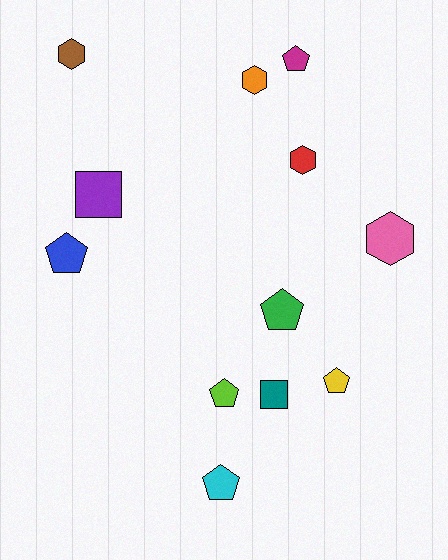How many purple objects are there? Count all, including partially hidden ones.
There is 1 purple object.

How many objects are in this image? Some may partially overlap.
There are 12 objects.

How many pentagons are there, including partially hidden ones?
There are 6 pentagons.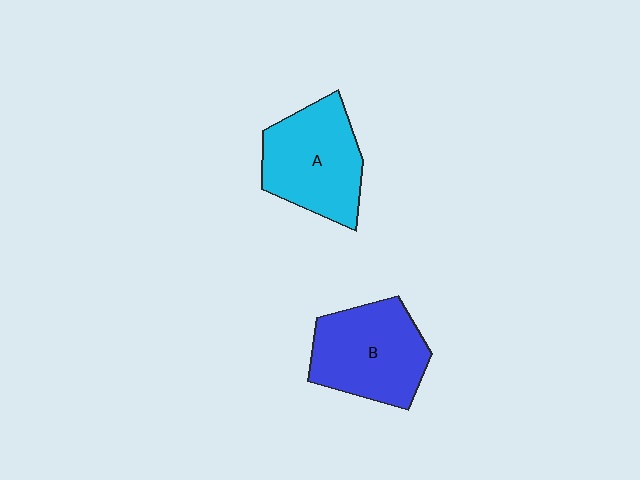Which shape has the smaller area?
Shape A (cyan).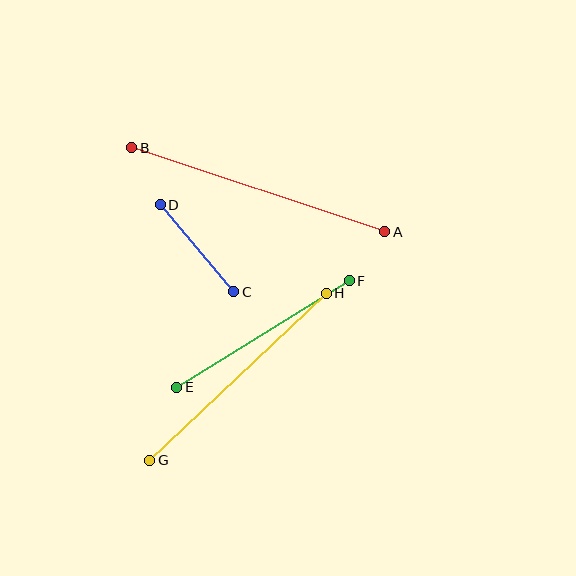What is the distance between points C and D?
The distance is approximately 114 pixels.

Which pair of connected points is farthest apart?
Points A and B are farthest apart.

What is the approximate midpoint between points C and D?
The midpoint is at approximately (197, 248) pixels.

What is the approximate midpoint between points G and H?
The midpoint is at approximately (238, 377) pixels.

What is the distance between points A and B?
The distance is approximately 266 pixels.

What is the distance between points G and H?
The distance is approximately 243 pixels.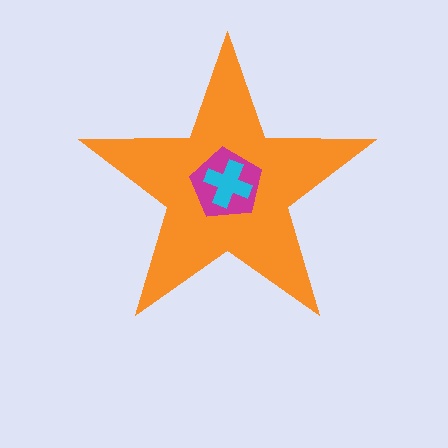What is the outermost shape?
The orange star.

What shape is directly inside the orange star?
The magenta pentagon.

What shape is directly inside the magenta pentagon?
The cyan cross.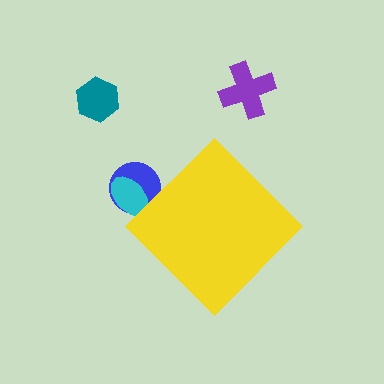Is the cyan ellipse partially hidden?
Yes, the cyan ellipse is partially hidden behind the yellow diamond.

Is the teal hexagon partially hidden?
No, the teal hexagon is fully visible.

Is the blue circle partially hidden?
Yes, the blue circle is partially hidden behind the yellow diamond.